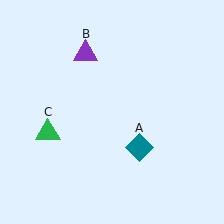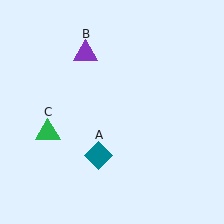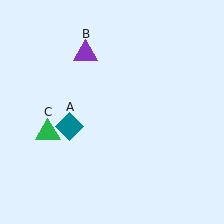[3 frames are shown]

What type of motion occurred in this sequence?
The teal diamond (object A) rotated clockwise around the center of the scene.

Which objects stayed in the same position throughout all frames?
Purple triangle (object B) and green triangle (object C) remained stationary.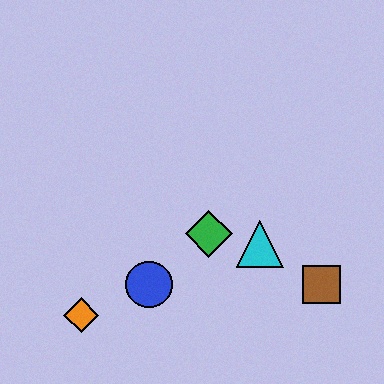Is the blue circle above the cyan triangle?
No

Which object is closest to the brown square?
The cyan triangle is closest to the brown square.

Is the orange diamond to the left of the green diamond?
Yes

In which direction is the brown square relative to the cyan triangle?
The brown square is to the right of the cyan triangle.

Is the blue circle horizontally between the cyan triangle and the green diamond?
No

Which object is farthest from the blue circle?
The brown square is farthest from the blue circle.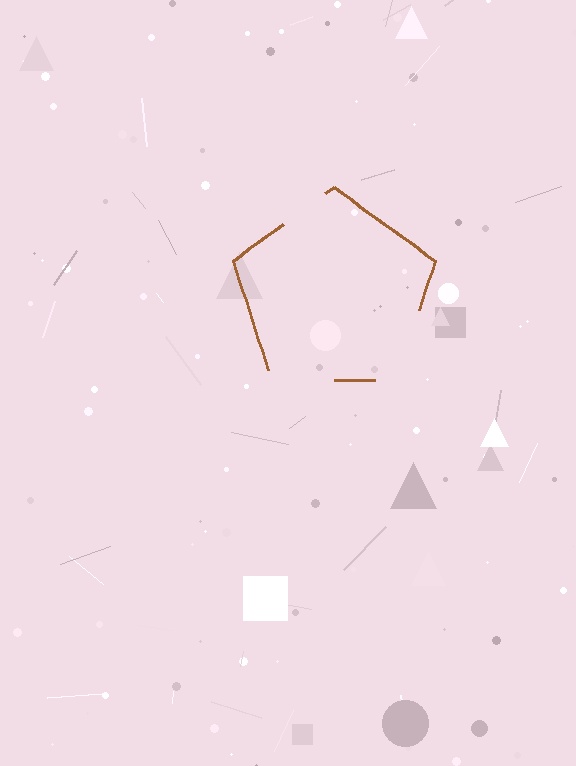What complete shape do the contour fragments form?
The contour fragments form a pentagon.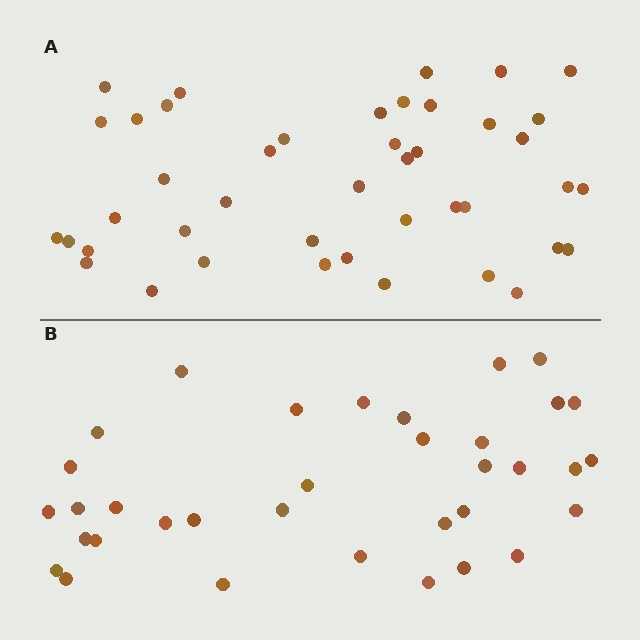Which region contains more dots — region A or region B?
Region A (the top region) has more dots.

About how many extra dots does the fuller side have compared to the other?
Region A has roughly 8 or so more dots than region B.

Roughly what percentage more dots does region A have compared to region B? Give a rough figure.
About 25% more.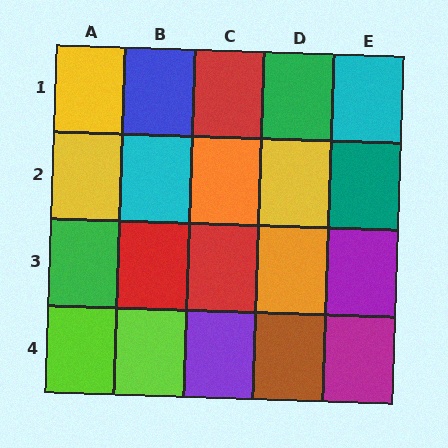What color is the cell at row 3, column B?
Red.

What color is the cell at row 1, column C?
Red.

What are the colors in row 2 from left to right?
Yellow, cyan, orange, yellow, teal.